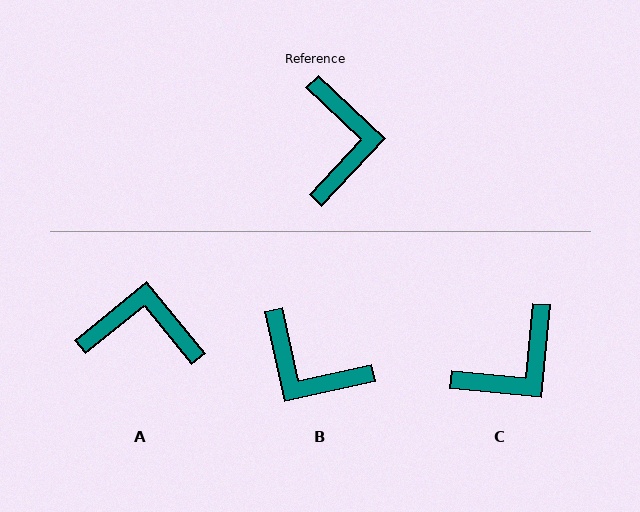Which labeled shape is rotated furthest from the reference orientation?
B, about 124 degrees away.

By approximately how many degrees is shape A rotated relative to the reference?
Approximately 83 degrees counter-clockwise.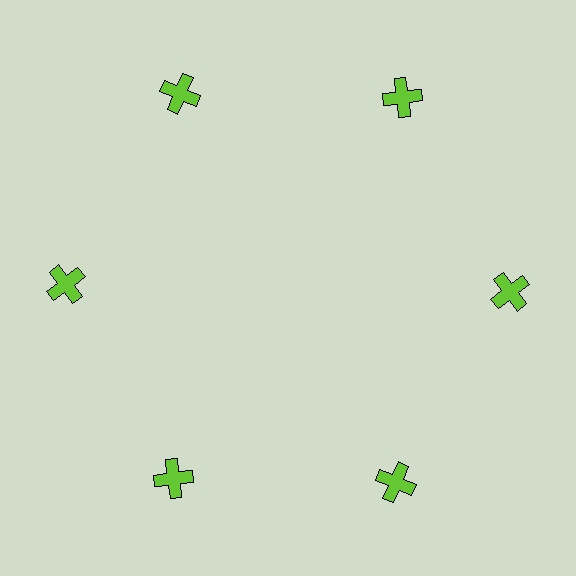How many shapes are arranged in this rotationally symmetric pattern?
There are 6 shapes, arranged in 6 groups of 1.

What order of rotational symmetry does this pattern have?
This pattern has 6-fold rotational symmetry.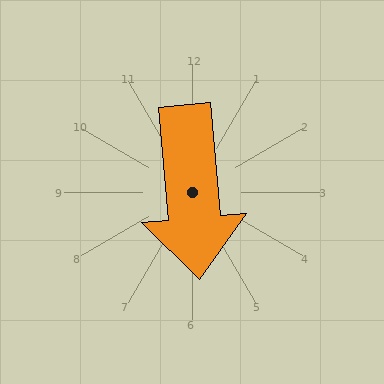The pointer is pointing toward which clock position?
Roughly 6 o'clock.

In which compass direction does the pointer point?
South.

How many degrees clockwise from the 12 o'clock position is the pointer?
Approximately 175 degrees.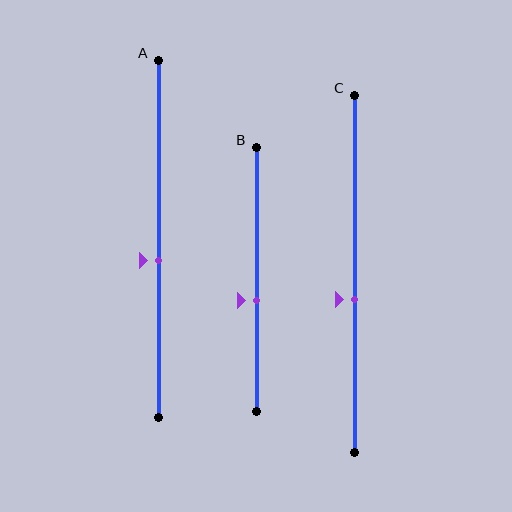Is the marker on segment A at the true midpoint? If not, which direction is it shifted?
No, the marker on segment A is shifted downward by about 6% of the segment length.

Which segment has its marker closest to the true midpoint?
Segment A has its marker closest to the true midpoint.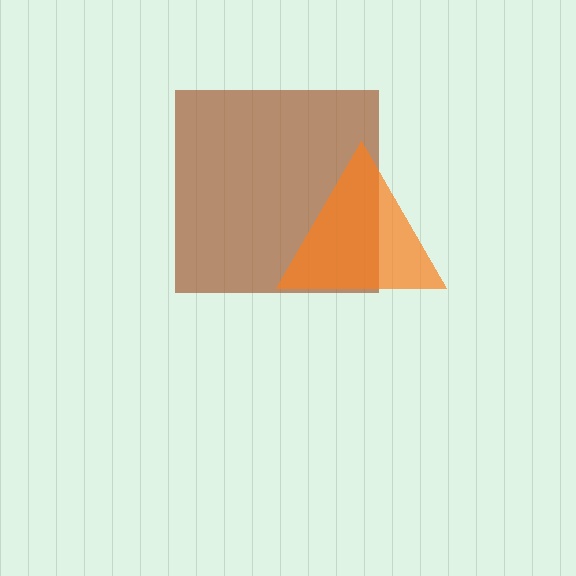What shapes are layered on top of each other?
The layered shapes are: a brown square, an orange triangle.